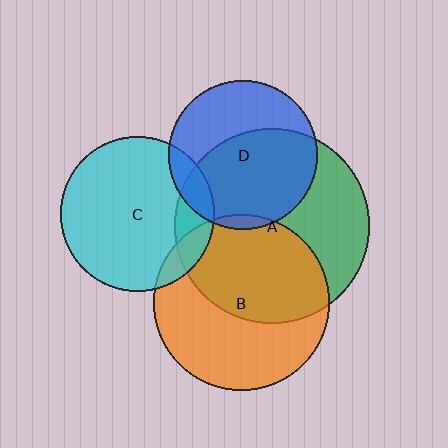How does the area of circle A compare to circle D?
Approximately 1.7 times.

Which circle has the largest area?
Circle A (green).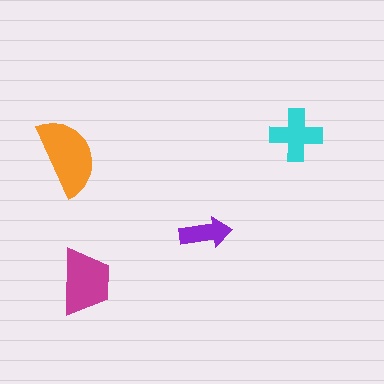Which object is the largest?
The orange semicircle.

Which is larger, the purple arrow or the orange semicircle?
The orange semicircle.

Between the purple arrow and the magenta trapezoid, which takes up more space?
The magenta trapezoid.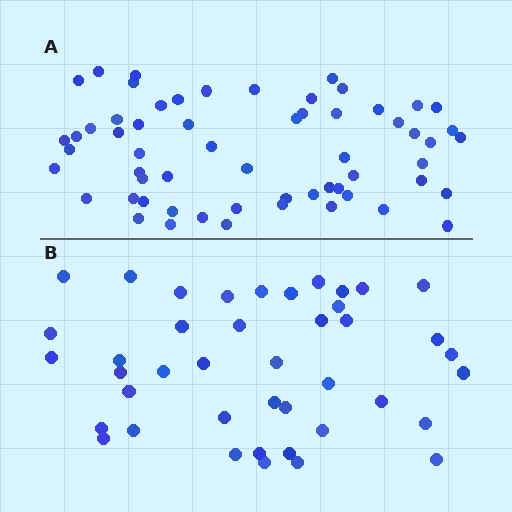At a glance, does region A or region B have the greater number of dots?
Region A (the top region) has more dots.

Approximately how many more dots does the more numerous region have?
Region A has approximately 20 more dots than region B.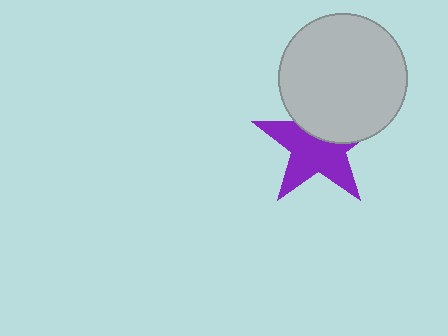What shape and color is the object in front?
The object in front is a light gray circle.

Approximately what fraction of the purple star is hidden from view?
Roughly 38% of the purple star is hidden behind the light gray circle.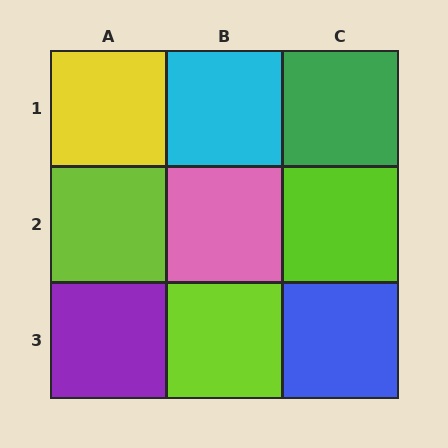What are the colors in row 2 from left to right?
Lime, pink, lime.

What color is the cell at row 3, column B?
Lime.